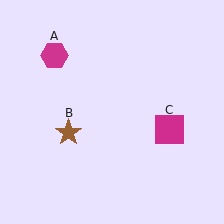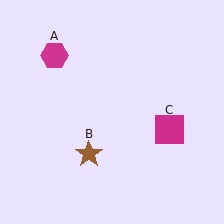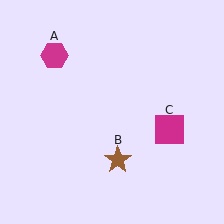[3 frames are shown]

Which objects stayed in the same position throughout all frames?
Magenta hexagon (object A) and magenta square (object C) remained stationary.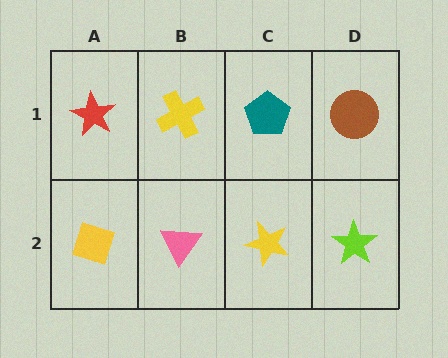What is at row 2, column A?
A yellow diamond.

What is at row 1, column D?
A brown circle.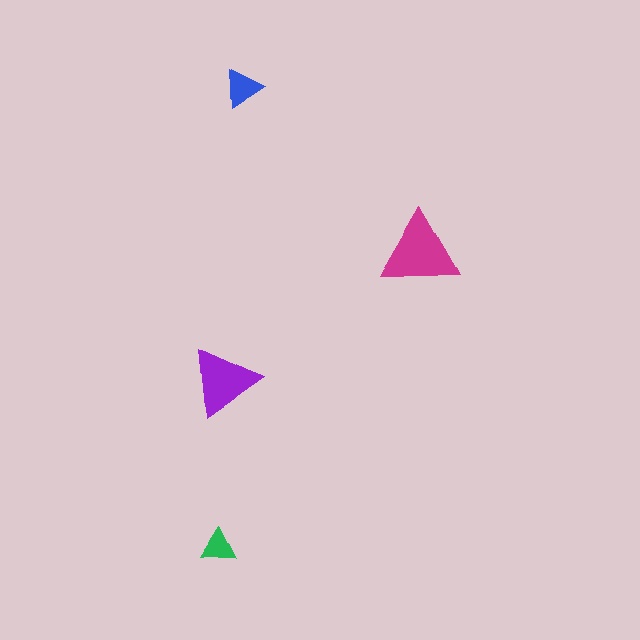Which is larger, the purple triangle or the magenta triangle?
The magenta one.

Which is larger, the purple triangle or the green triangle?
The purple one.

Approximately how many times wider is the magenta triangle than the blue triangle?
About 2 times wider.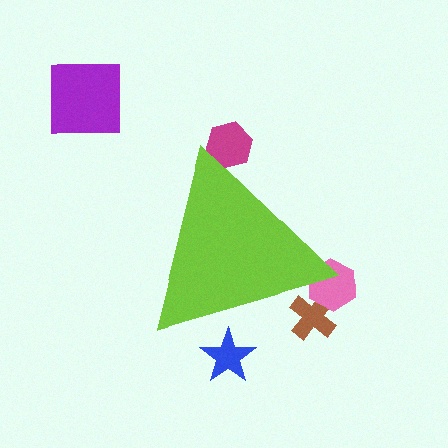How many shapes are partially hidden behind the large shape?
4 shapes are partially hidden.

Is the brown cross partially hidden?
Yes, the brown cross is partially hidden behind the lime triangle.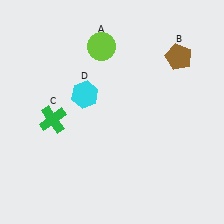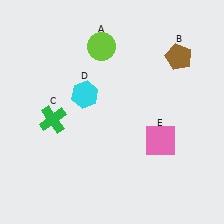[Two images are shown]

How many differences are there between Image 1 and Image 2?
There is 1 difference between the two images.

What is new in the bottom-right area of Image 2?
A pink square (E) was added in the bottom-right area of Image 2.